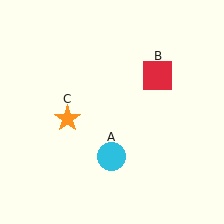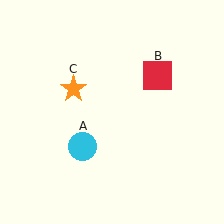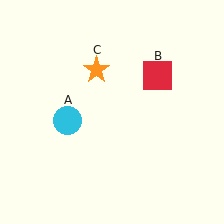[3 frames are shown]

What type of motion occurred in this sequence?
The cyan circle (object A), orange star (object C) rotated clockwise around the center of the scene.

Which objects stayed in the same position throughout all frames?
Red square (object B) remained stationary.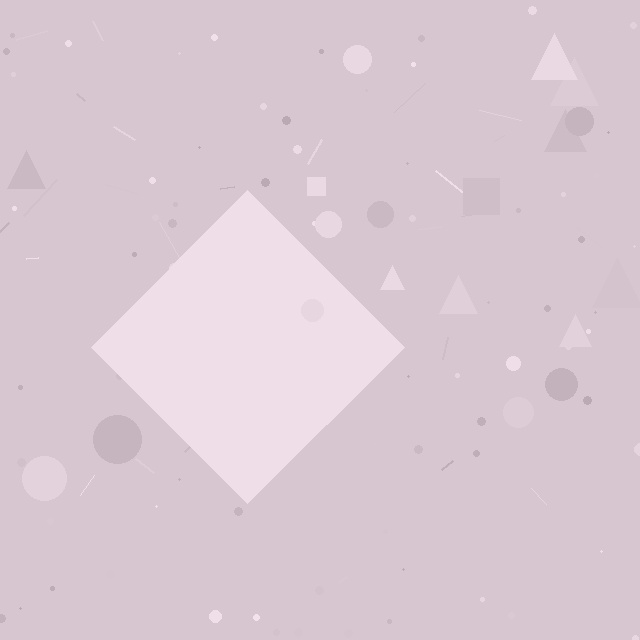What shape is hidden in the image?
A diamond is hidden in the image.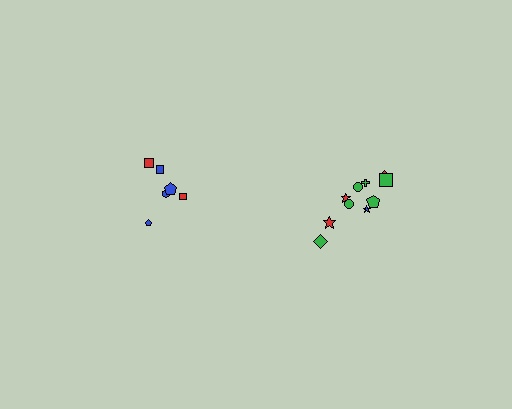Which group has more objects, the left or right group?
The right group.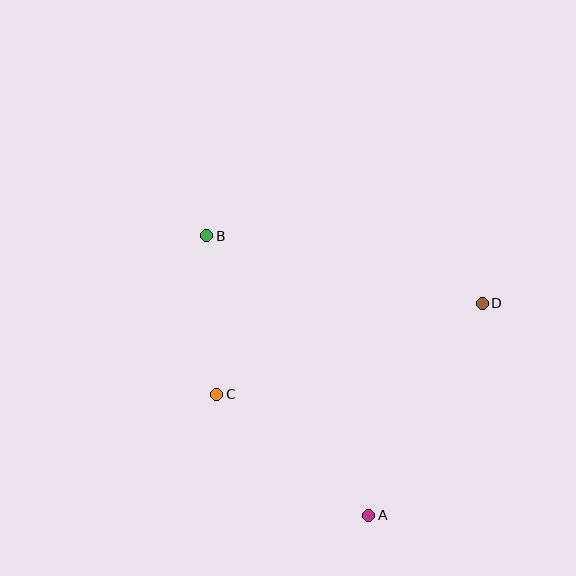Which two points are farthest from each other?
Points A and B are farthest from each other.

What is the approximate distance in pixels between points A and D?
The distance between A and D is approximately 240 pixels.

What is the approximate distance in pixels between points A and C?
The distance between A and C is approximately 194 pixels.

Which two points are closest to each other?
Points B and C are closest to each other.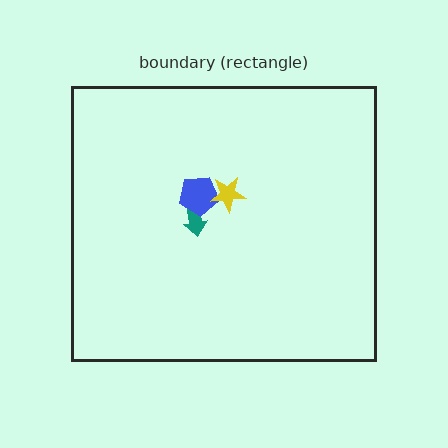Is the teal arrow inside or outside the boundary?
Inside.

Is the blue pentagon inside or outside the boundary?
Inside.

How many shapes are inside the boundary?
3 inside, 0 outside.